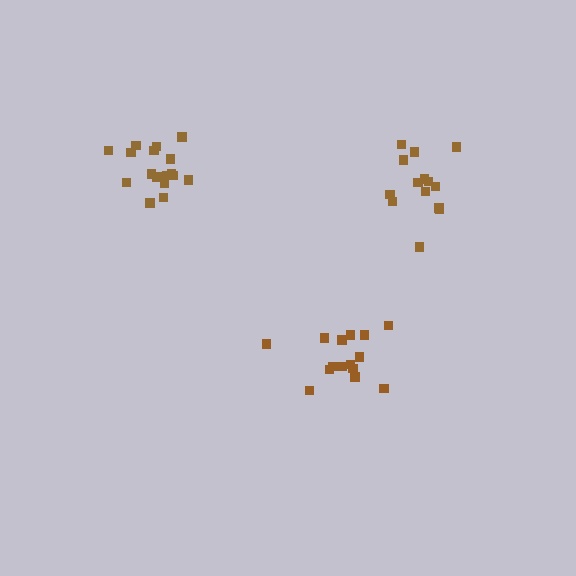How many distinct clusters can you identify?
There are 3 distinct clusters.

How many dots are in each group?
Group 1: 18 dots, Group 2: 15 dots, Group 3: 14 dots (47 total).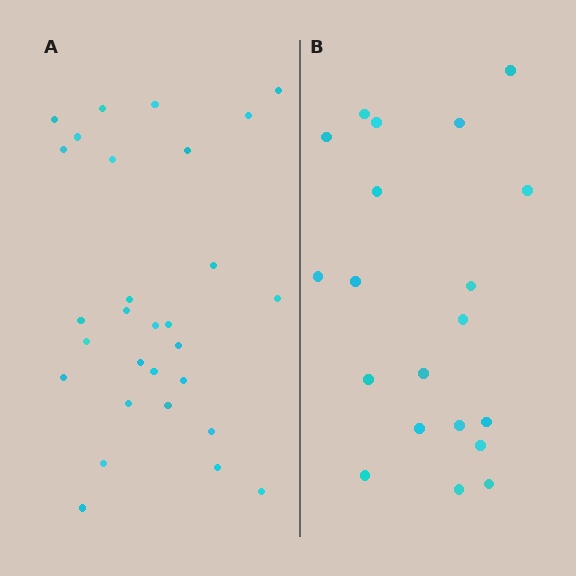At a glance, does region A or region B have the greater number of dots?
Region A (the left region) has more dots.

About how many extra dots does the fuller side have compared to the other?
Region A has roughly 8 or so more dots than region B.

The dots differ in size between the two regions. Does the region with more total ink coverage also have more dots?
No. Region B has more total ink coverage because its dots are larger, but region A actually contains more individual dots. Total area can be misleading — the number of items is what matters here.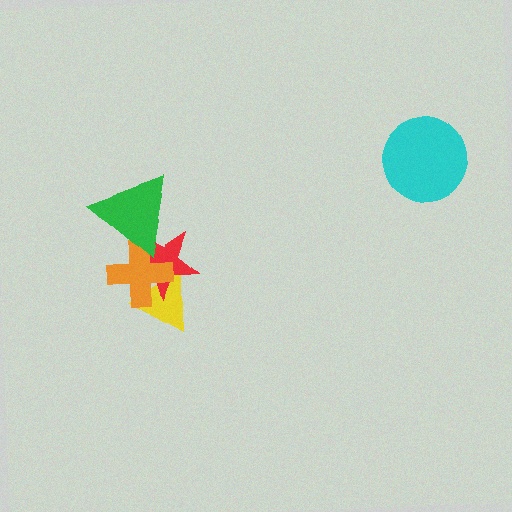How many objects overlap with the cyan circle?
0 objects overlap with the cyan circle.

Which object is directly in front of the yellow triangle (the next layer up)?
The red star is directly in front of the yellow triangle.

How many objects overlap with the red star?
3 objects overlap with the red star.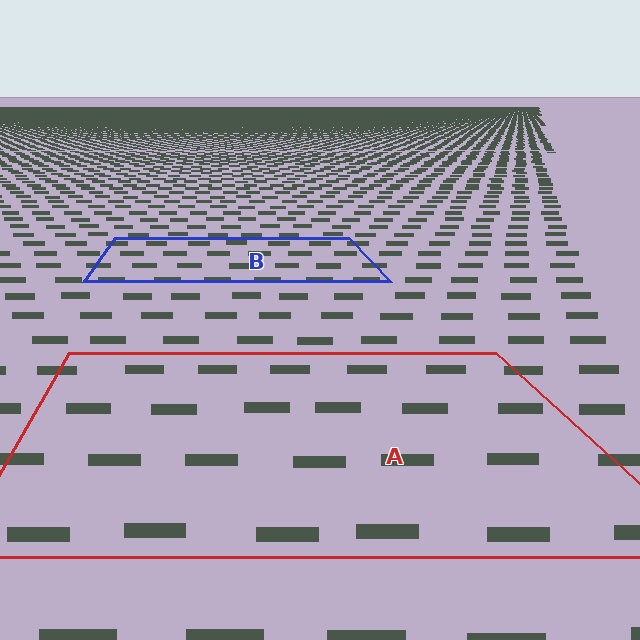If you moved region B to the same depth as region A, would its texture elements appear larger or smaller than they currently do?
They would appear larger. At a closer depth, the same texture elements are projected at a bigger on-screen size.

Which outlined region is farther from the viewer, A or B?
Region B is farther from the viewer — the texture elements inside it appear smaller and more densely packed.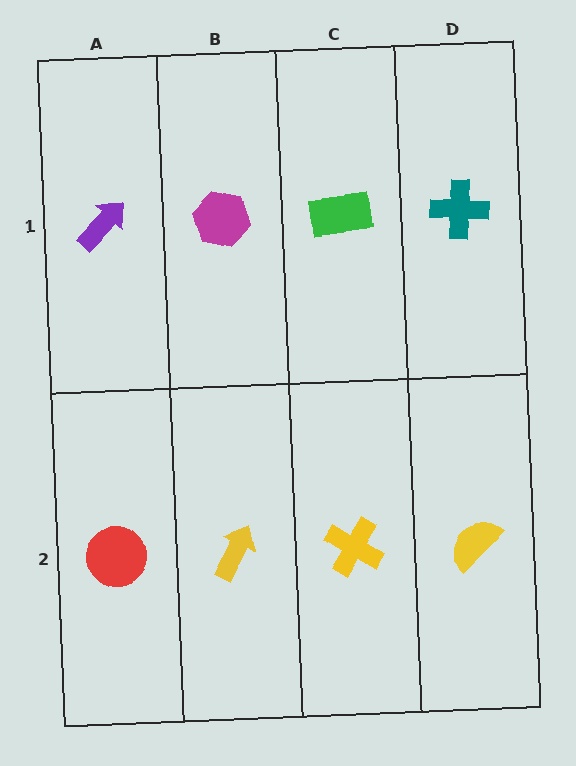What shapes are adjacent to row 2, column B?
A magenta hexagon (row 1, column B), a red circle (row 2, column A), a yellow cross (row 2, column C).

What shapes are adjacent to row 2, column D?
A teal cross (row 1, column D), a yellow cross (row 2, column C).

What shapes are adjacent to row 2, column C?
A green rectangle (row 1, column C), a yellow arrow (row 2, column B), a yellow semicircle (row 2, column D).